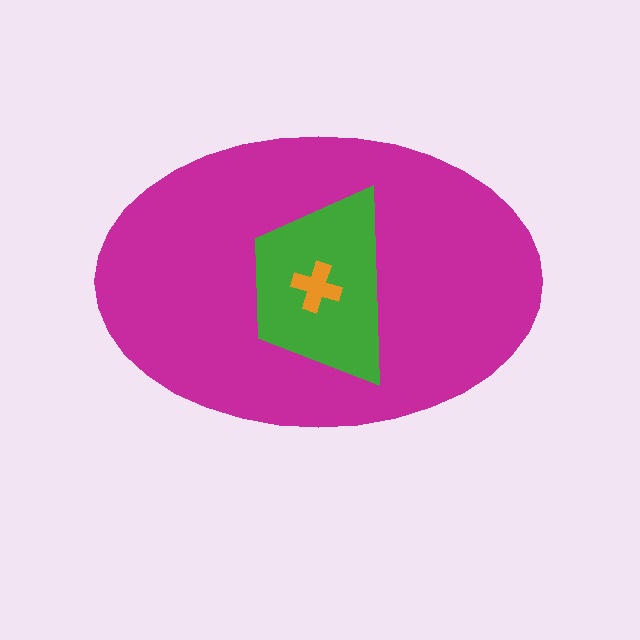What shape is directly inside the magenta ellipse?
The green trapezoid.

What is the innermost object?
The orange cross.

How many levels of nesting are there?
3.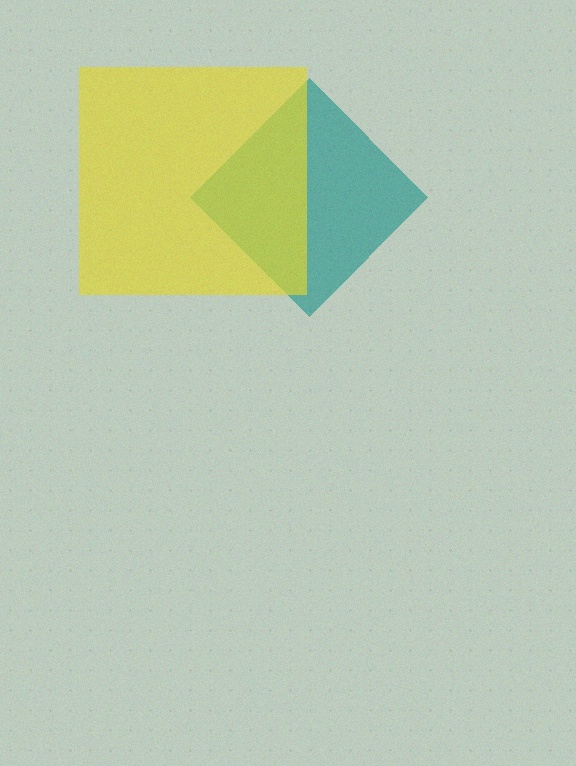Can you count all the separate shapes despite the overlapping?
Yes, there are 2 separate shapes.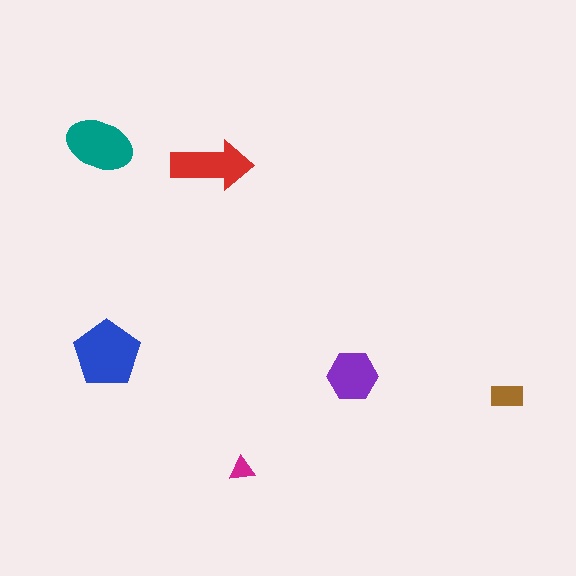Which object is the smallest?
The magenta triangle.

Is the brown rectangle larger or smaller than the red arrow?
Smaller.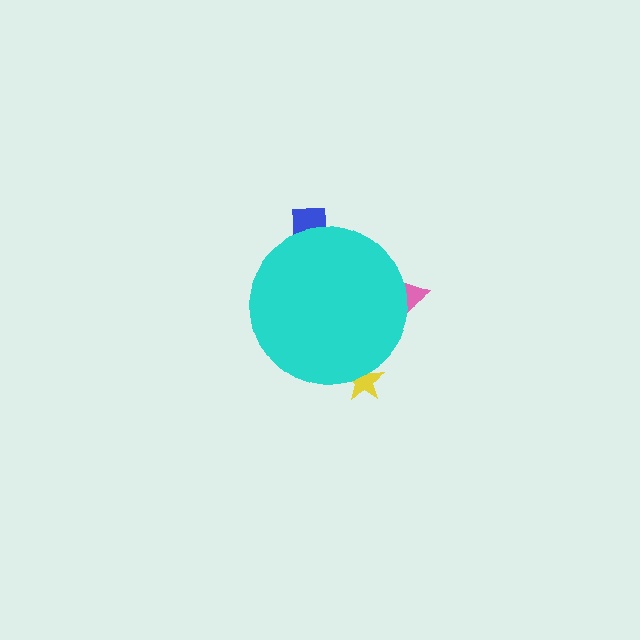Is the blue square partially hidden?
Yes, the blue square is partially hidden behind the cyan circle.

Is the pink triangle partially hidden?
Yes, the pink triangle is partially hidden behind the cyan circle.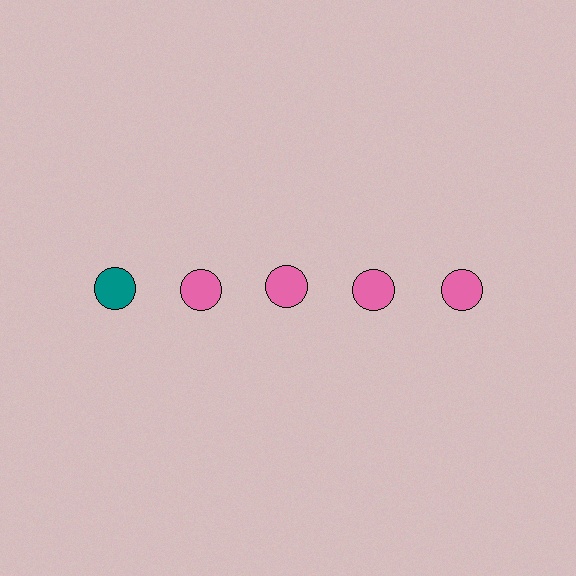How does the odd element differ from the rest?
It has a different color: teal instead of pink.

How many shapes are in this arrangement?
There are 5 shapes arranged in a grid pattern.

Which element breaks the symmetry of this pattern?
The teal circle in the top row, leftmost column breaks the symmetry. All other shapes are pink circles.